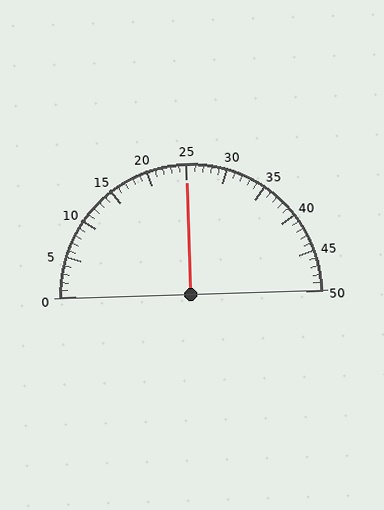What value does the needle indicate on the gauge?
The needle indicates approximately 25.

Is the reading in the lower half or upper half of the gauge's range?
The reading is in the upper half of the range (0 to 50).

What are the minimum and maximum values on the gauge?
The gauge ranges from 0 to 50.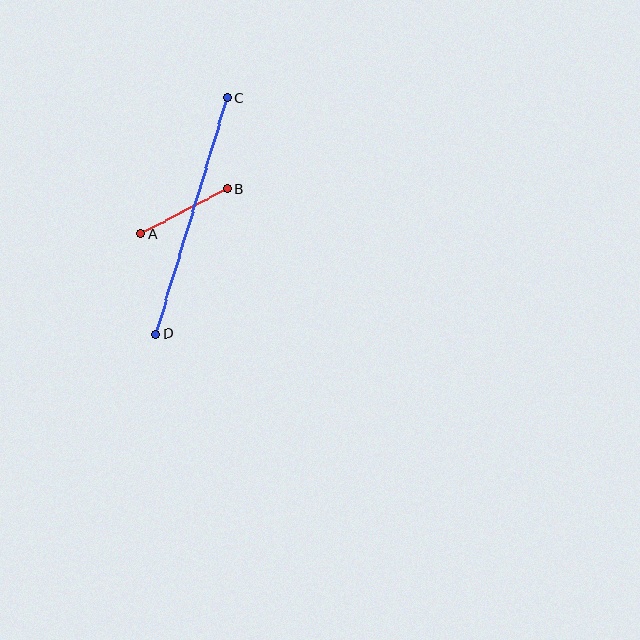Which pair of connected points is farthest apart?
Points C and D are farthest apart.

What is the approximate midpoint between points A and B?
The midpoint is at approximately (184, 211) pixels.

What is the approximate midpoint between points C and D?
The midpoint is at approximately (191, 216) pixels.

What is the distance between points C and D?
The distance is approximately 246 pixels.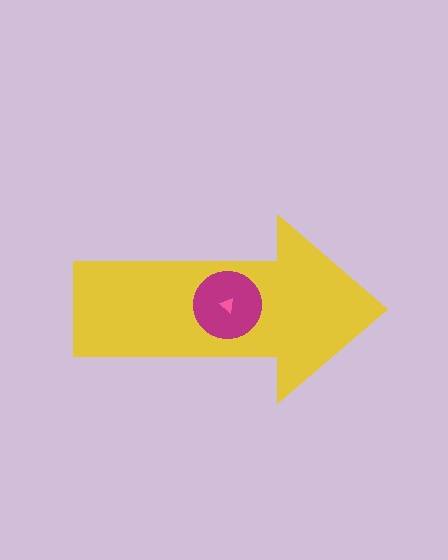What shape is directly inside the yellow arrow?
The magenta circle.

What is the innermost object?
The pink triangle.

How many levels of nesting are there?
3.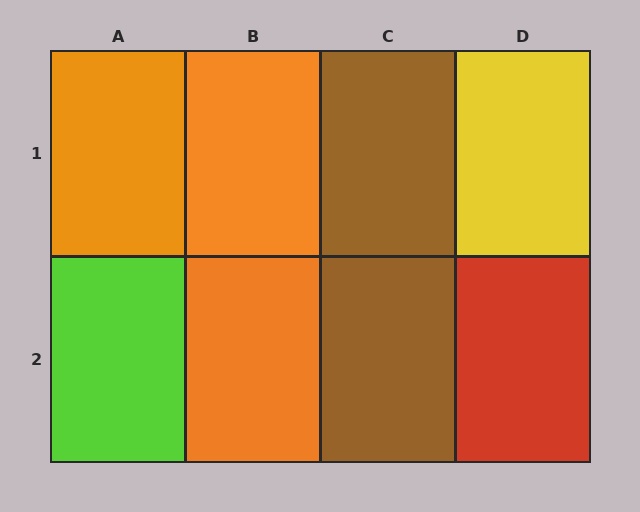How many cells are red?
1 cell is red.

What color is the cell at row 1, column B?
Orange.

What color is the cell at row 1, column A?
Orange.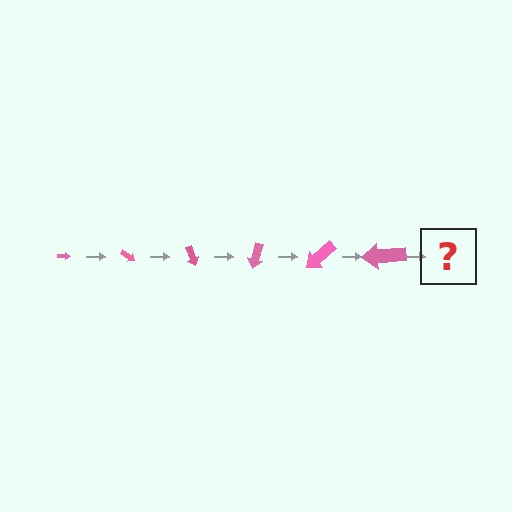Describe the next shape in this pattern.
It should be an arrow, larger than the previous one and rotated 210 degrees from the start.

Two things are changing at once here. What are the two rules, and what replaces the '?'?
The two rules are that the arrow grows larger each step and it rotates 35 degrees each step. The '?' should be an arrow, larger than the previous one and rotated 210 degrees from the start.